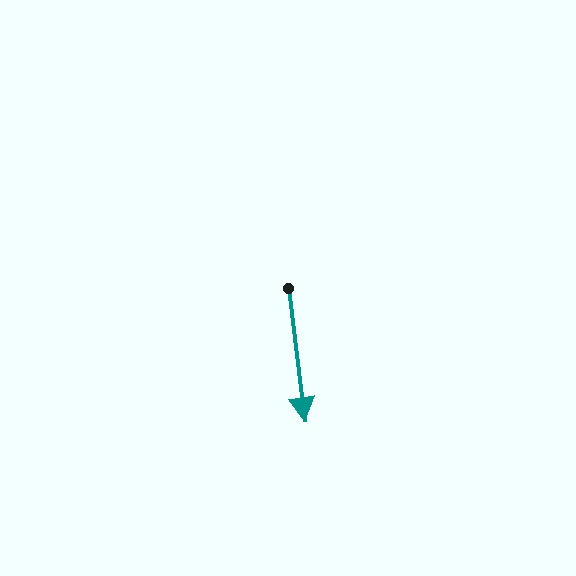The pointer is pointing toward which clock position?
Roughly 6 o'clock.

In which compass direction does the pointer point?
South.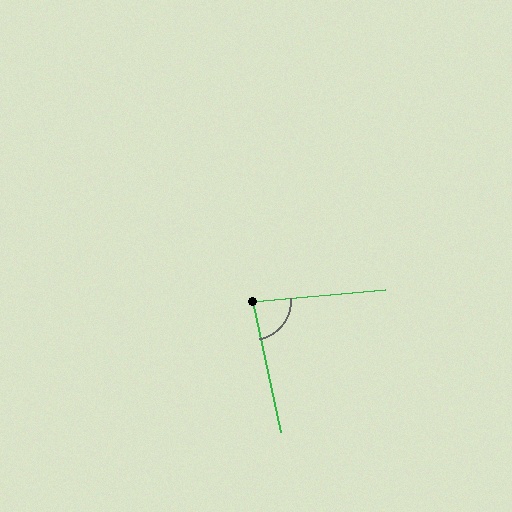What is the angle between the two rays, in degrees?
Approximately 83 degrees.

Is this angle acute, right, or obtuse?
It is acute.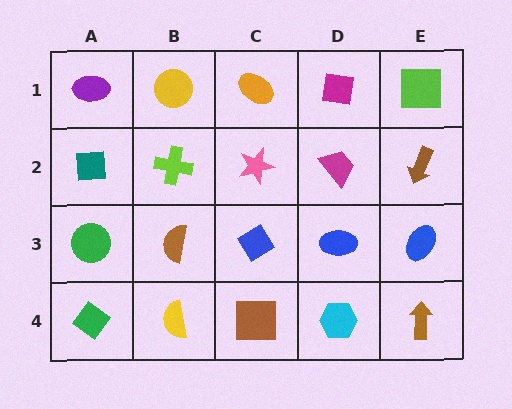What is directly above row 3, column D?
A magenta trapezoid.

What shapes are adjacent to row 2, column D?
A magenta square (row 1, column D), a blue ellipse (row 3, column D), a pink star (row 2, column C), a brown arrow (row 2, column E).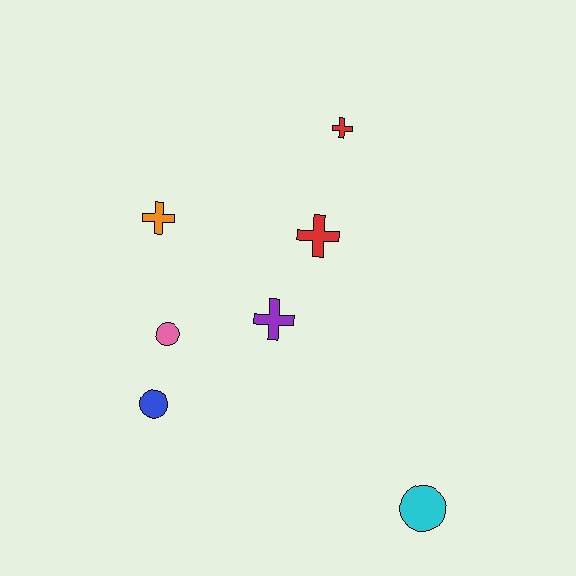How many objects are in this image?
There are 7 objects.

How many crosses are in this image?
There are 4 crosses.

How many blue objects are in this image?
There is 1 blue object.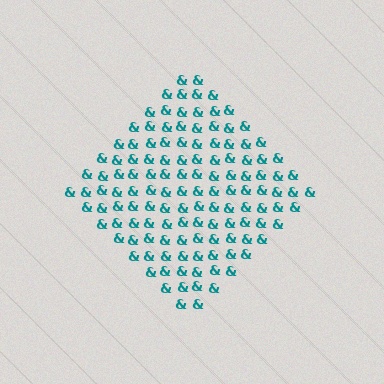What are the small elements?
The small elements are ampersands.